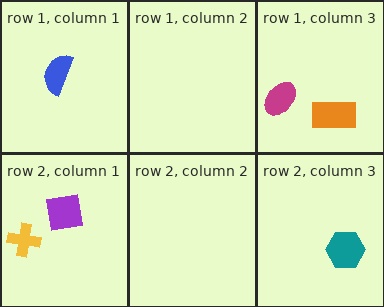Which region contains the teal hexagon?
The row 2, column 3 region.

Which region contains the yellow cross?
The row 2, column 1 region.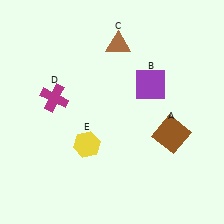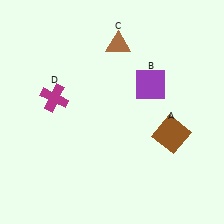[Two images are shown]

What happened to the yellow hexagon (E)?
The yellow hexagon (E) was removed in Image 2. It was in the bottom-left area of Image 1.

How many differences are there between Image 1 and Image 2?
There is 1 difference between the two images.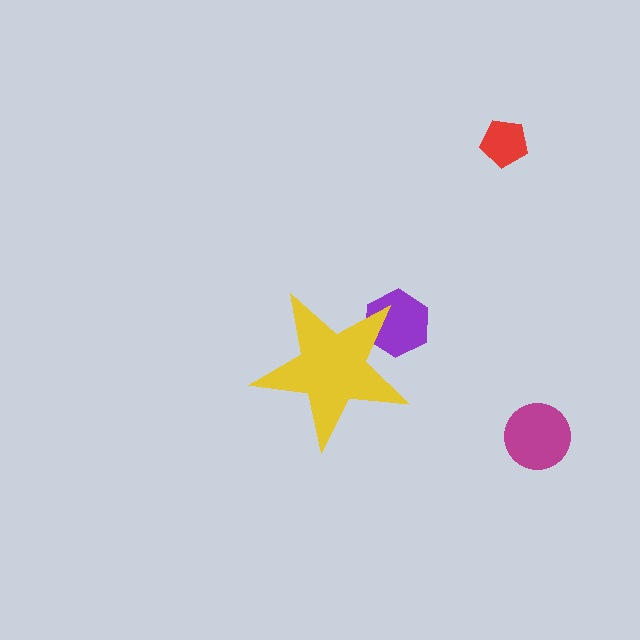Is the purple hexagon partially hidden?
Yes, the purple hexagon is partially hidden behind the yellow star.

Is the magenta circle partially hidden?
No, the magenta circle is fully visible.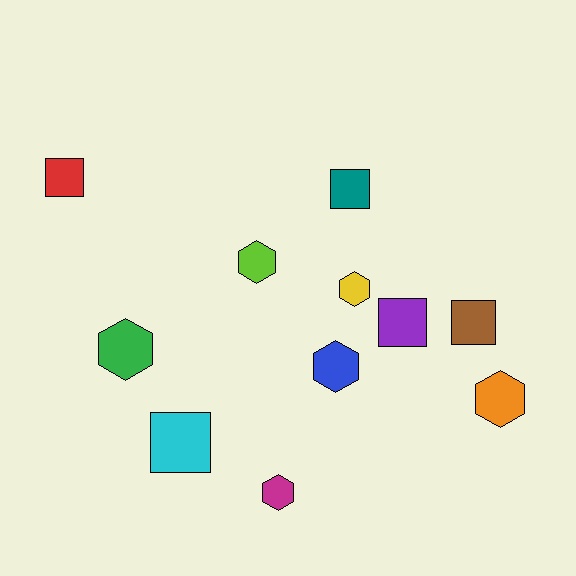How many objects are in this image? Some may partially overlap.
There are 11 objects.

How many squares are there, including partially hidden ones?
There are 5 squares.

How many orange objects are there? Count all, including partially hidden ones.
There is 1 orange object.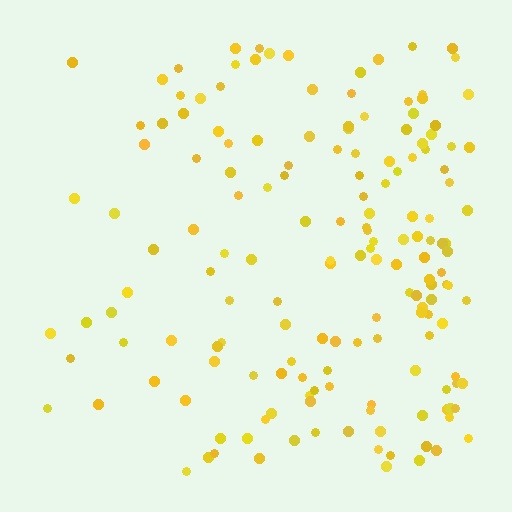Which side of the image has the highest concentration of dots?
The right.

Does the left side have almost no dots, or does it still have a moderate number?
Still a moderate number, just noticeably fewer than the right.